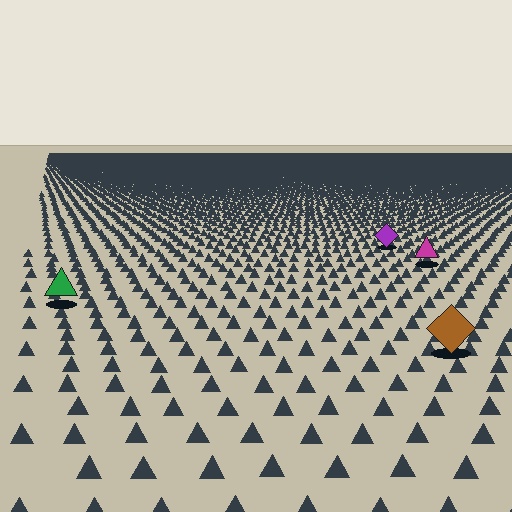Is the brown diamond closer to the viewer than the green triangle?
Yes. The brown diamond is closer — you can tell from the texture gradient: the ground texture is coarser near it.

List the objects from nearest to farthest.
From nearest to farthest: the brown diamond, the green triangle, the magenta triangle, the purple diamond.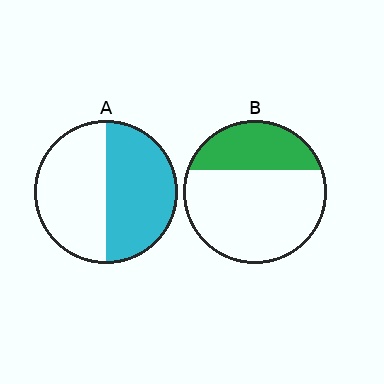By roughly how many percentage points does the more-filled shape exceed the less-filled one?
By roughly 20 percentage points (A over B).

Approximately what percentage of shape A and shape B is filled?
A is approximately 50% and B is approximately 30%.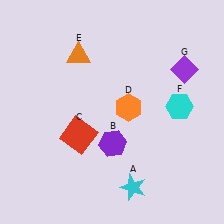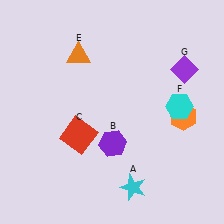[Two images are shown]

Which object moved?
The orange hexagon (D) moved right.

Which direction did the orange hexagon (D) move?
The orange hexagon (D) moved right.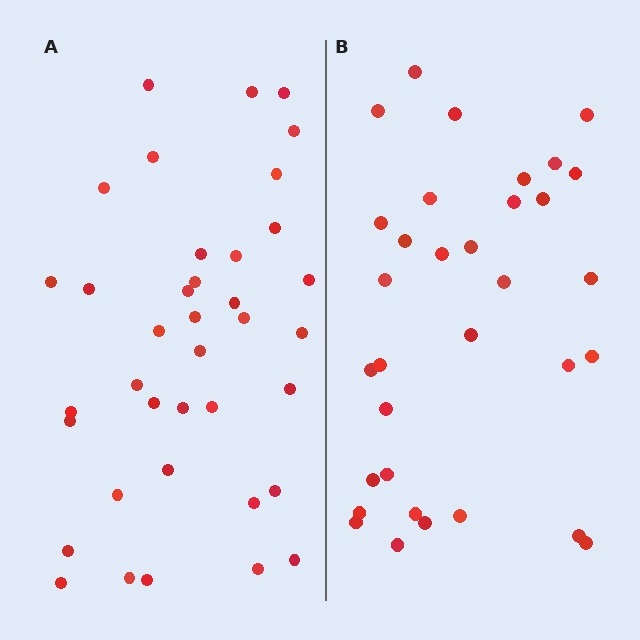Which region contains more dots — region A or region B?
Region A (the left region) has more dots.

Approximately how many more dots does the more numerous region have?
Region A has about 5 more dots than region B.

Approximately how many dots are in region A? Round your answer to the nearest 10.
About 40 dots. (The exact count is 38, which rounds to 40.)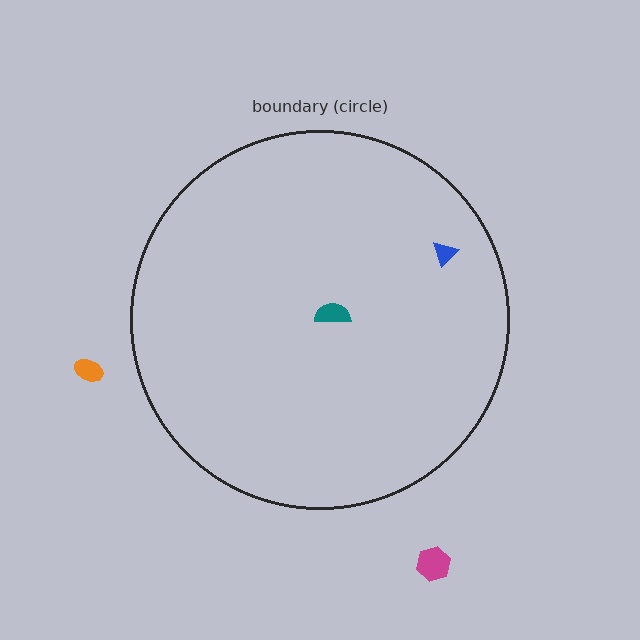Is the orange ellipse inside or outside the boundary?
Outside.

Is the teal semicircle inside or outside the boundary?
Inside.